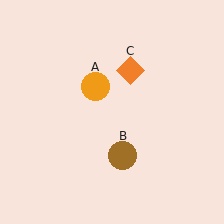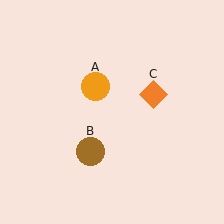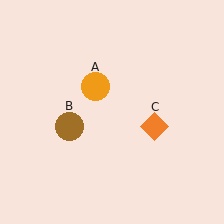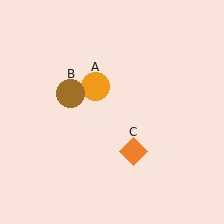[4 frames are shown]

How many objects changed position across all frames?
2 objects changed position: brown circle (object B), orange diamond (object C).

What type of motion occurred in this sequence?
The brown circle (object B), orange diamond (object C) rotated clockwise around the center of the scene.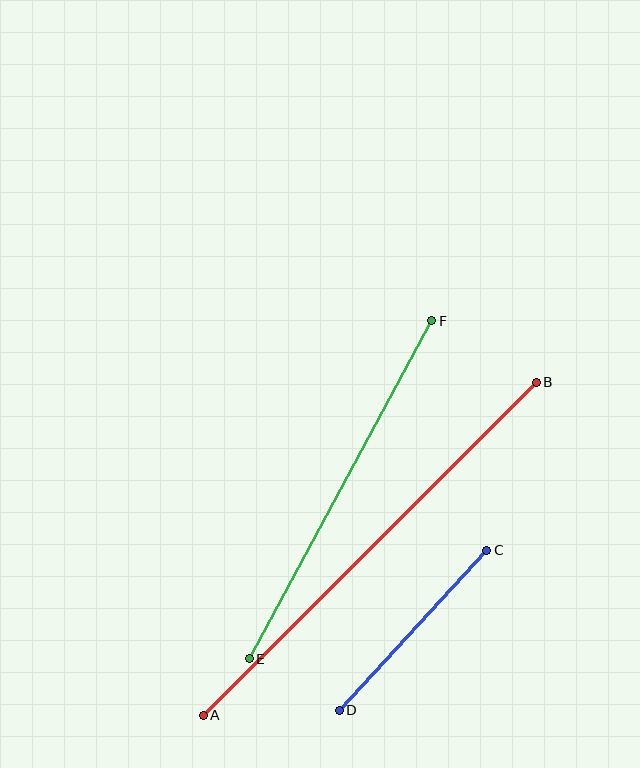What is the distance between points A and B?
The distance is approximately 471 pixels.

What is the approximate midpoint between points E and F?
The midpoint is at approximately (340, 490) pixels.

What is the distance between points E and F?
The distance is approximately 384 pixels.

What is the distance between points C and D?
The distance is approximately 217 pixels.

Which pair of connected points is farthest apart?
Points A and B are farthest apart.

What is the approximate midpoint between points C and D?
The midpoint is at approximately (413, 630) pixels.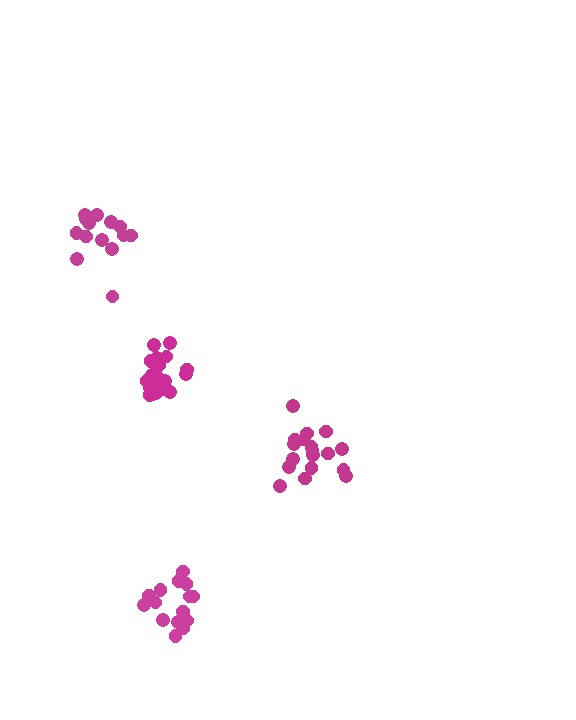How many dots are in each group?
Group 1: 15 dots, Group 2: 18 dots, Group 3: 20 dots, Group 4: 14 dots (67 total).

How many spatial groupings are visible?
There are 4 spatial groupings.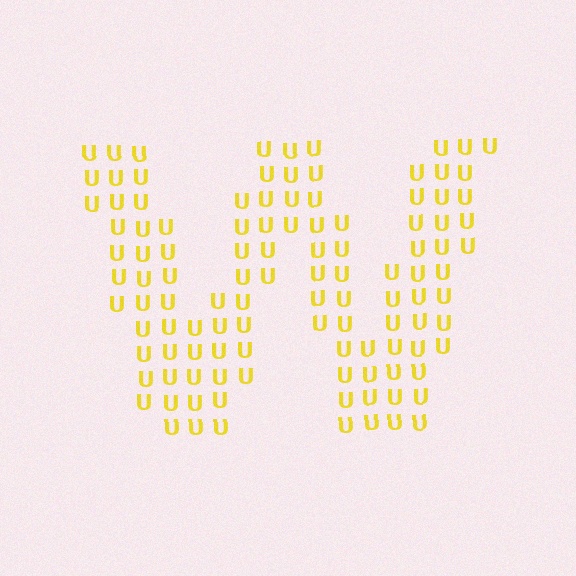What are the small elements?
The small elements are letter U's.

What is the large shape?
The large shape is the letter W.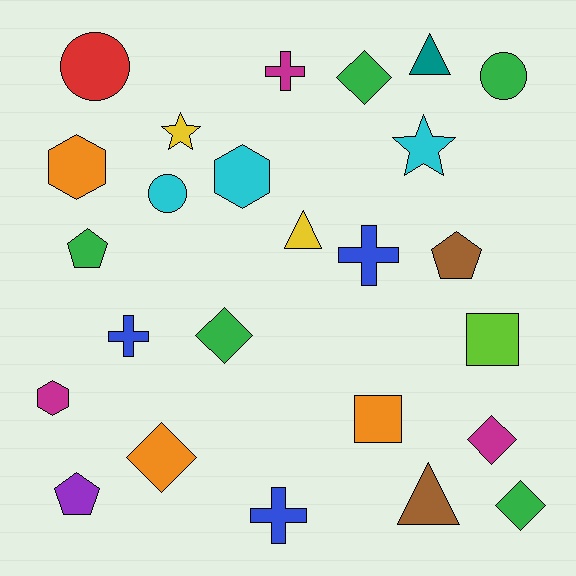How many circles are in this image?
There are 3 circles.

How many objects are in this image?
There are 25 objects.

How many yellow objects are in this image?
There are 2 yellow objects.